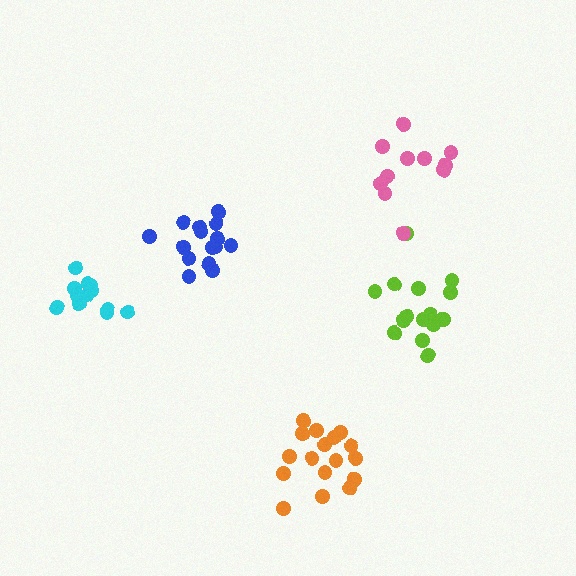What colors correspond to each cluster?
The clusters are colored: lime, blue, pink, orange, cyan.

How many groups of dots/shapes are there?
There are 5 groups.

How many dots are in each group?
Group 1: 15 dots, Group 2: 15 dots, Group 3: 11 dots, Group 4: 17 dots, Group 5: 12 dots (70 total).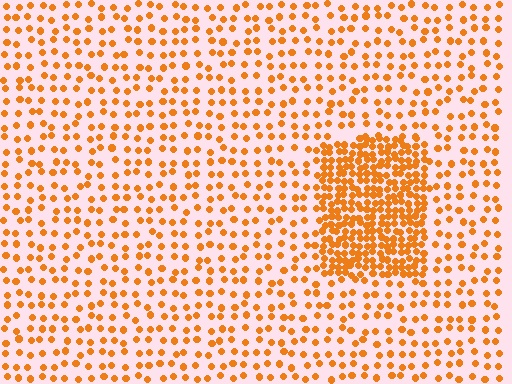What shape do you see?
I see a rectangle.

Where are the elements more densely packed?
The elements are more densely packed inside the rectangle boundary.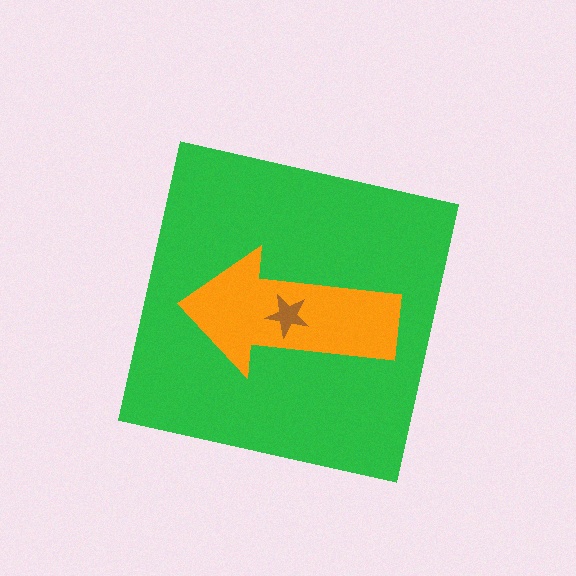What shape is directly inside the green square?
The orange arrow.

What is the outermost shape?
The green square.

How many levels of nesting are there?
3.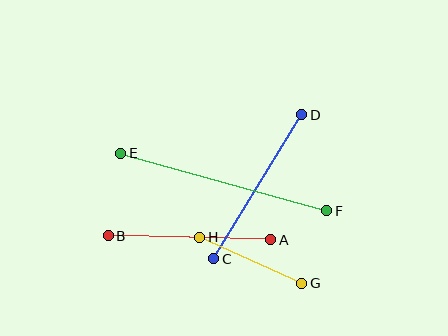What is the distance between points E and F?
The distance is approximately 214 pixels.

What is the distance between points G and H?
The distance is approximately 112 pixels.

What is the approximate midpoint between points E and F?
The midpoint is at approximately (224, 182) pixels.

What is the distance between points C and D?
The distance is approximately 169 pixels.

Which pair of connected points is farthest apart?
Points E and F are farthest apart.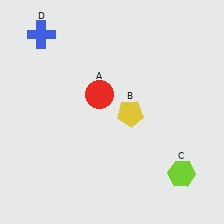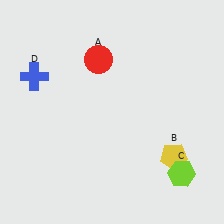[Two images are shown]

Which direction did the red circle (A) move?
The red circle (A) moved up.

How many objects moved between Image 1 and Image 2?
3 objects moved between the two images.